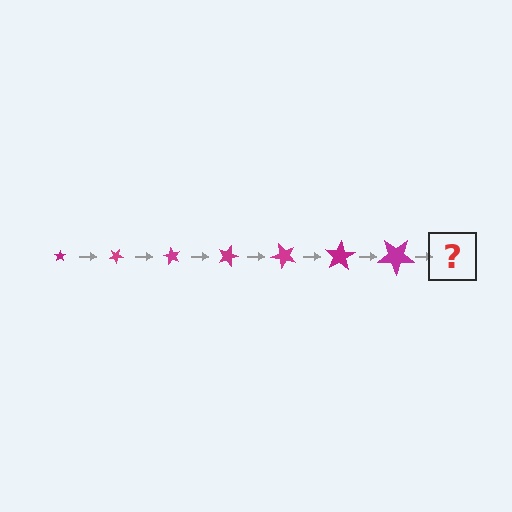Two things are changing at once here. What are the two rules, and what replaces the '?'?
The two rules are that the star grows larger each step and it rotates 30 degrees each step. The '?' should be a star, larger than the previous one and rotated 210 degrees from the start.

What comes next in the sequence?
The next element should be a star, larger than the previous one and rotated 210 degrees from the start.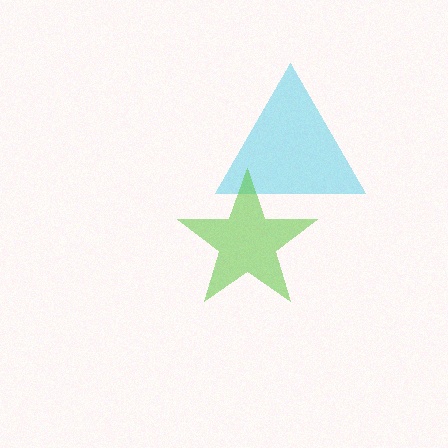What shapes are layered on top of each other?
The layered shapes are: a cyan triangle, a lime star.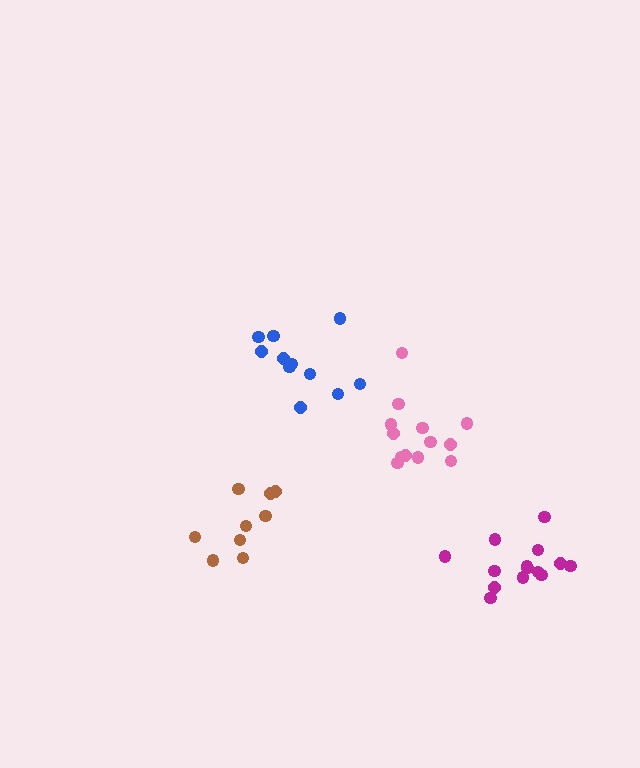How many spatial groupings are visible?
There are 4 spatial groupings.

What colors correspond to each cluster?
The clusters are colored: magenta, pink, brown, blue.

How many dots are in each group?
Group 1: 14 dots, Group 2: 13 dots, Group 3: 9 dots, Group 4: 11 dots (47 total).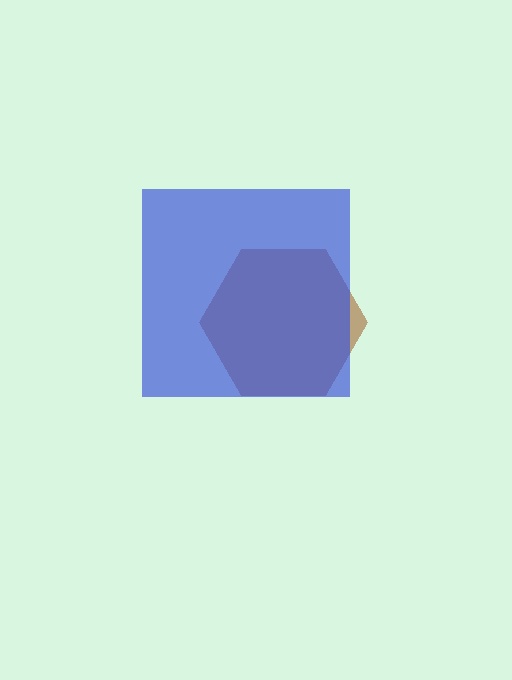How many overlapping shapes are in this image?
There are 2 overlapping shapes in the image.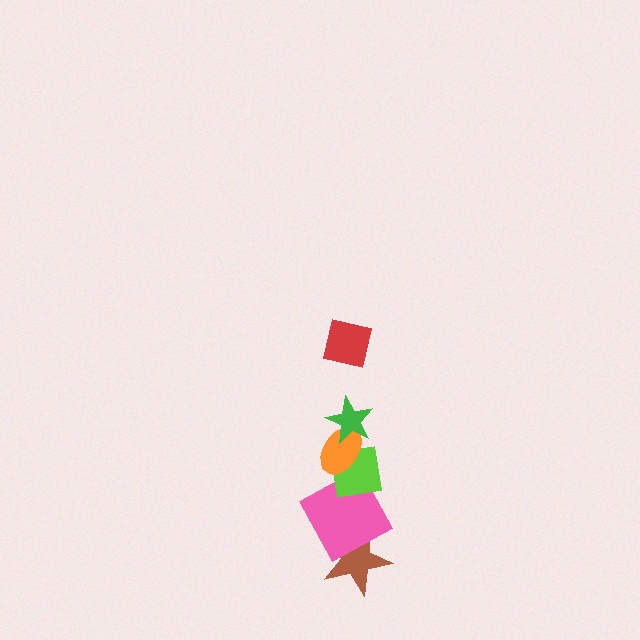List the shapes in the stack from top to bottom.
From top to bottom: the red square, the green star, the orange ellipse, the lime square, the pink square, the brown star.